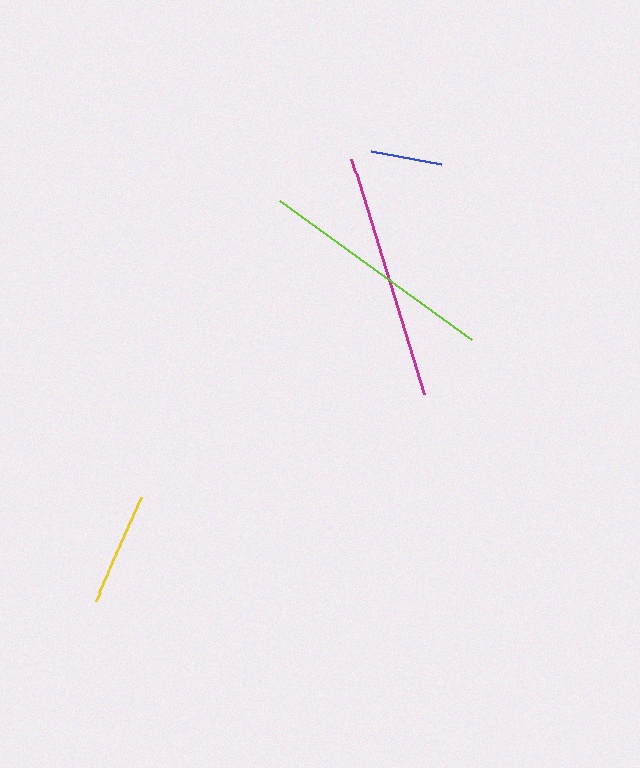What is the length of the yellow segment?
The yellow segment is approximately 113 pixels long.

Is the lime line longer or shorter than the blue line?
The lime line is longer than the blue line.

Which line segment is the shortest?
The blue line is the shortest at approximately 72 pixels.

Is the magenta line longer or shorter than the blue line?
The magenta line is longer than the blue line.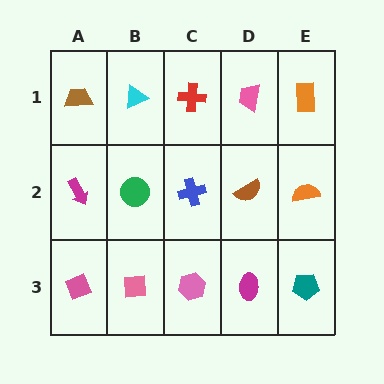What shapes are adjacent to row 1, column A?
A magenta arrow (row 2, column A), a cyan triangle (row 1, column B).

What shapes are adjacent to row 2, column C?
A red cross (row 1, column C), a pink hexagon (row 3, column C), a green circle (row 2, column B), a brown semicircle (row 2, column D).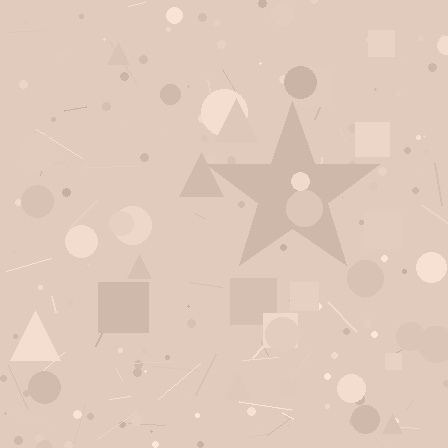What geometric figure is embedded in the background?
A star is embedded in the background.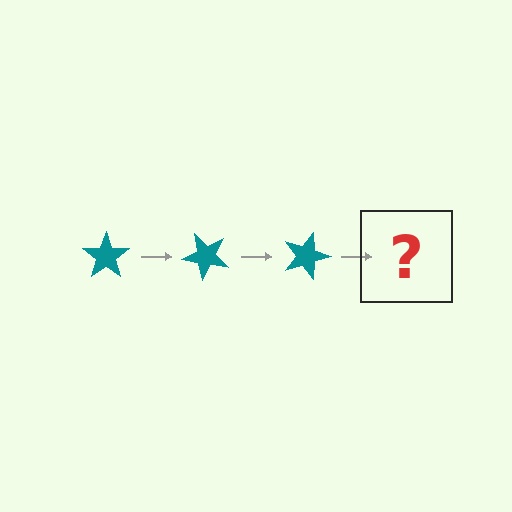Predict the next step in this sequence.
The next step is a teal star rotated 135 degrees.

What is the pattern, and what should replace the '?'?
The pattern is that the star rotates 45 degrees each step. The '?' should be a teal star rotated 135 degrees.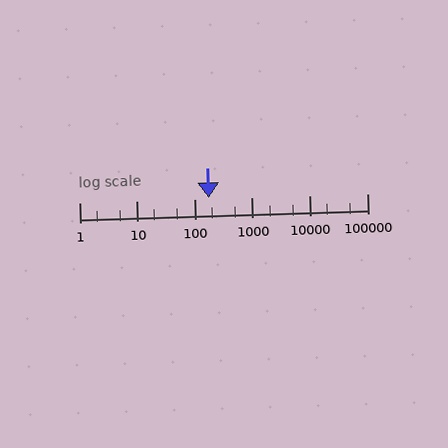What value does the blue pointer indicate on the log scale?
The pointer indicates approximately 180.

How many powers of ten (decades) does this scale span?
The scale spans 5 decades, from 1 to 100000.